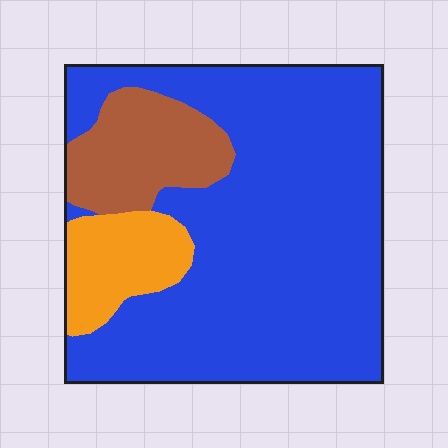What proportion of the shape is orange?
Orange takes up about one eighth (1/8) of the shape.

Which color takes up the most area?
Blue, at roughly 75%.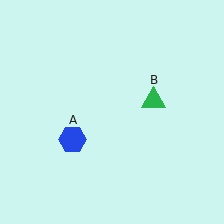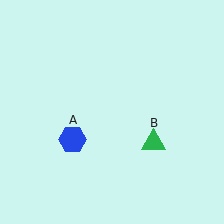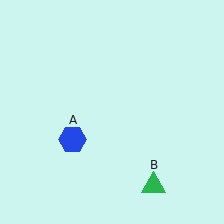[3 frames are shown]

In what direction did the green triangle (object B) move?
The green triangle (object B) moved down.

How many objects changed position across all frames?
1 object changed position: green triangle (object B).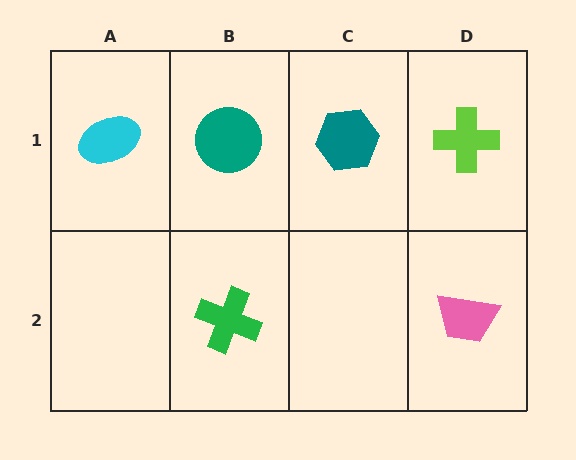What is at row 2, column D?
A pink trapezoid.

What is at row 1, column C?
A teal hexagon.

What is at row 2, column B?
A green cross.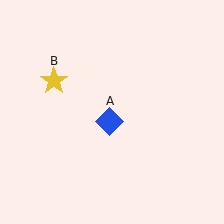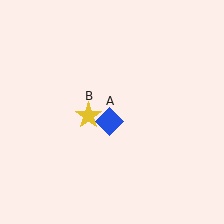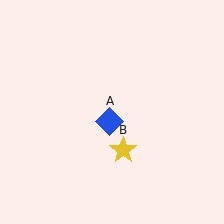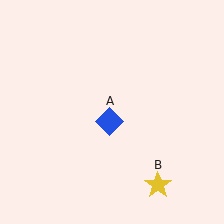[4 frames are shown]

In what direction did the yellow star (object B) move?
The yellow star (object B) moved down and to the right.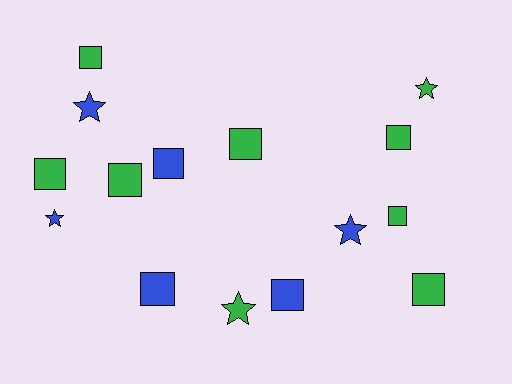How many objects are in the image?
There are 15 objects.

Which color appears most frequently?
Green, with 9 objects.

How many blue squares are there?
There are 3 blue squares.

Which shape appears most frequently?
Square, with 10 objects.